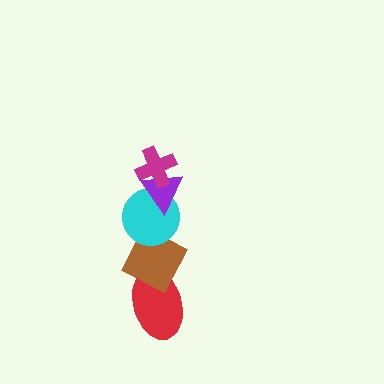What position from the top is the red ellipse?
The red ellipse is 5th from the top.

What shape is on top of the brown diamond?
The cyan circle is on top of the brown diamond.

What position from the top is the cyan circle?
The cyan circle is 3rd from the top.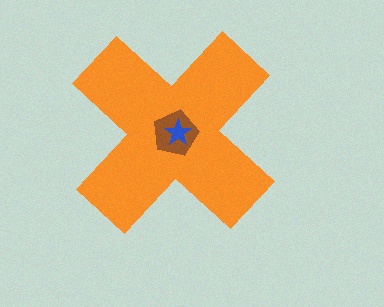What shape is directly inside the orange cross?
The brown pentagon.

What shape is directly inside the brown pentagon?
The blue star.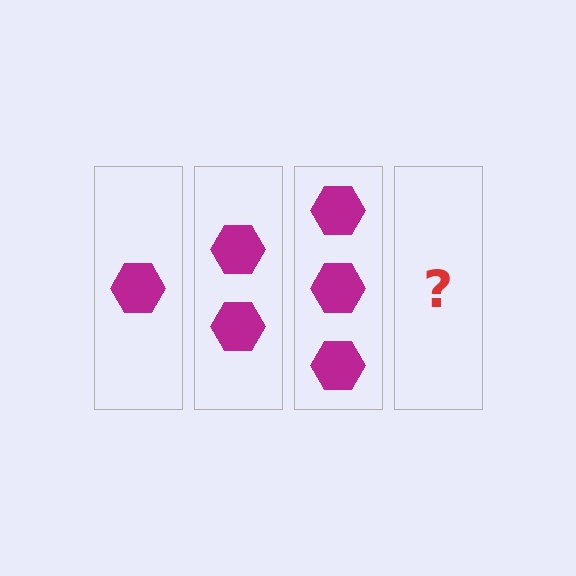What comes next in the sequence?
The next element should be 4 hexagons.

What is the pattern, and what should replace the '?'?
The pattern is that each step adds one more hexagon. The '?' should be 4 hexagons.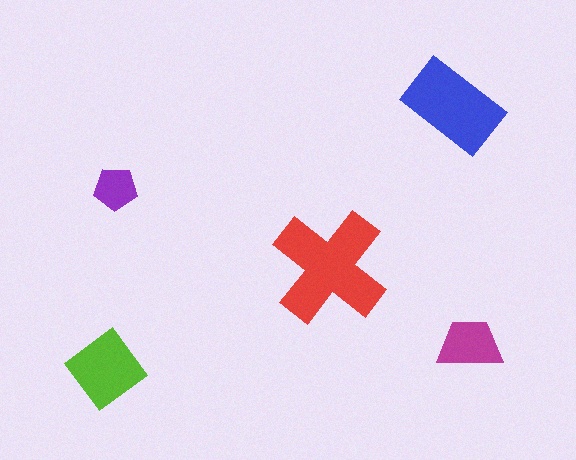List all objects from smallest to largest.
The purple pentagon, the magenta trapezoid, the lime diamond, the blue rectangle, the red cross.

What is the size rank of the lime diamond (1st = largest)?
3rd.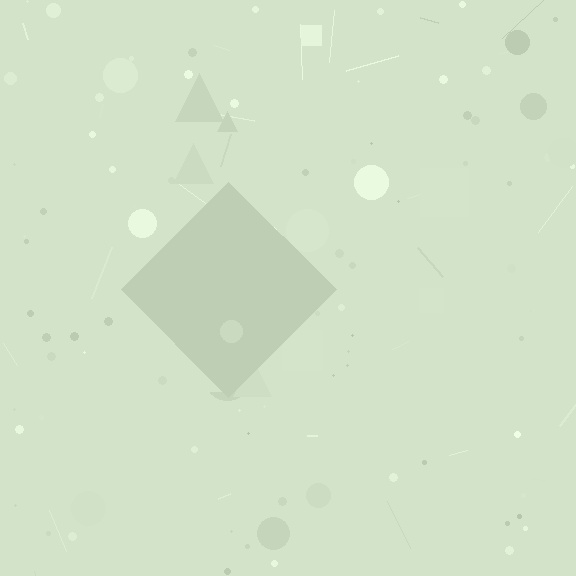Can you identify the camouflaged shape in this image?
The camouflaged shape is a diamond.